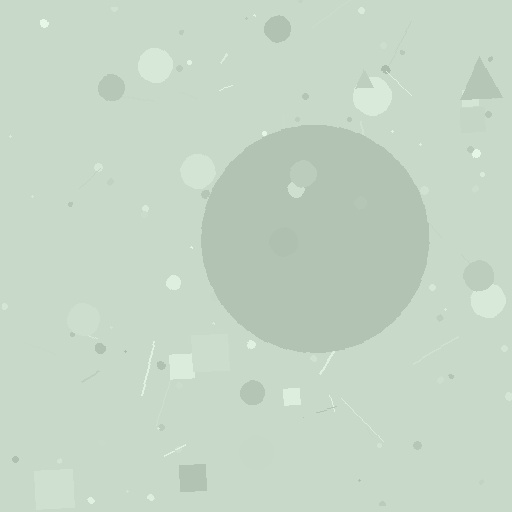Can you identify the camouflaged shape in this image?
The camouflaged shape is a circle.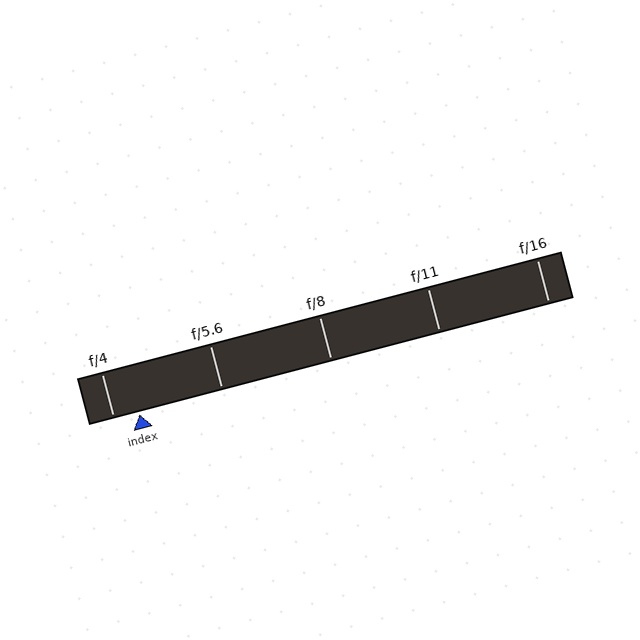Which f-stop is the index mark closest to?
The index mark is closest to f/4.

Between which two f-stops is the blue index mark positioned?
The index mark is between f/4 and f/5.6.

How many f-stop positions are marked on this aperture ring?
There are 5 f-stop positions marked.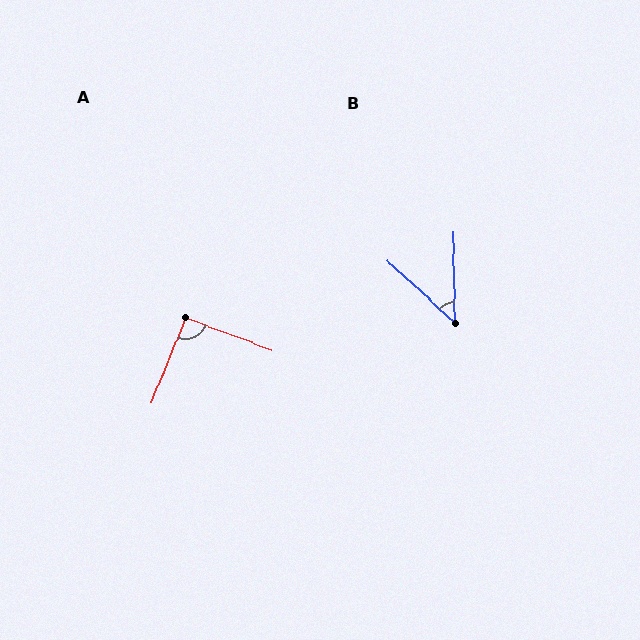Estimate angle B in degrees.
Approximately 46 degrees.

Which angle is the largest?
A, at approximately 92 degrees.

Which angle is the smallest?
B, at approximately 46 degrees.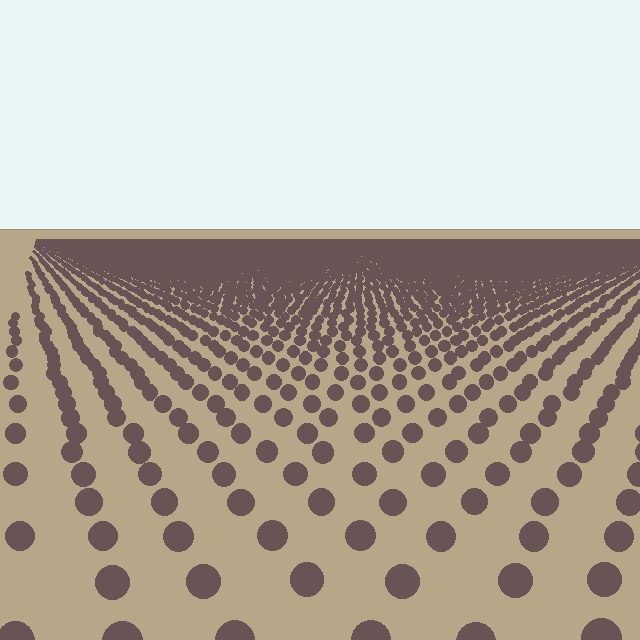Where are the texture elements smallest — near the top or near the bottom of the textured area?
Near the top.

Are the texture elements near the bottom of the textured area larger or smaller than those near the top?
Larger. Near the bottom, elements are closer to the viewer and appear at a bigger on-screen size.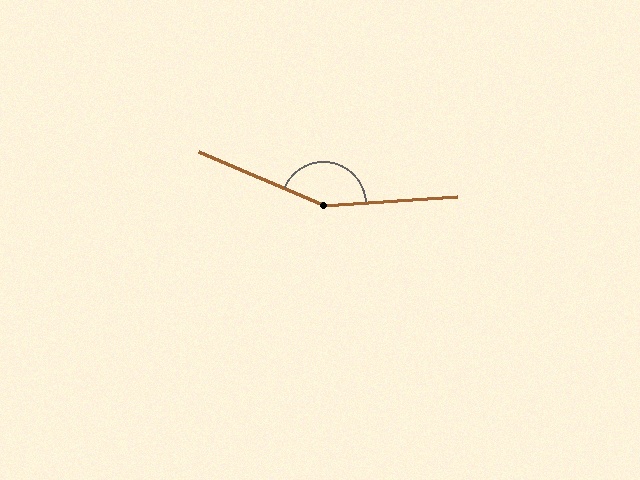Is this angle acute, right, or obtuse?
It is obtuse.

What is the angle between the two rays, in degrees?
Approximately 153 degrees.